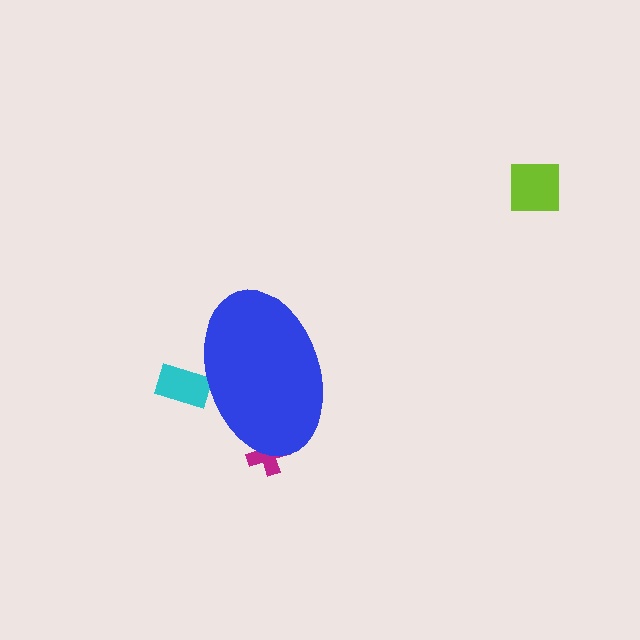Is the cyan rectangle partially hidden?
Yes, the cyan rectangle is partially hidden behind the blue ellipse.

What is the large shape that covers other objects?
A blue ellipse.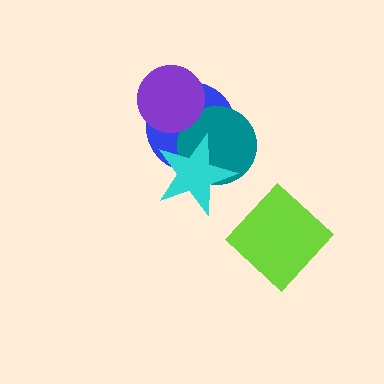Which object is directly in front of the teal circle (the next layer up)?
The cyan star is directly in front of the teal circle.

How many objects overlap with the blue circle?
3 objects overlap with the blue circle.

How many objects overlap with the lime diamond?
0 objects overlap with the lime diamond.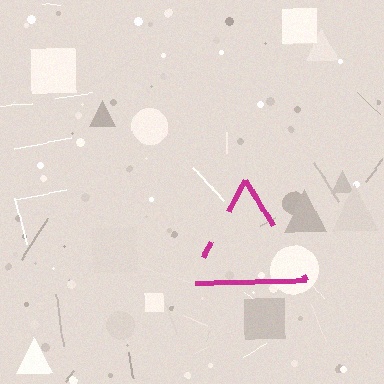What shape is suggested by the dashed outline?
The dashed outline suggests a triangle.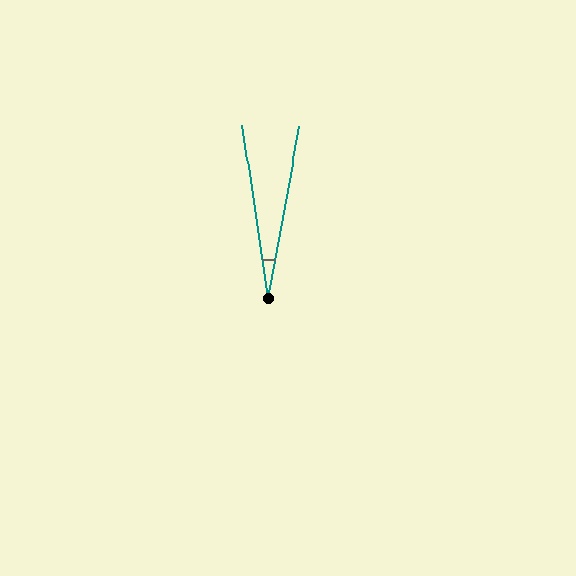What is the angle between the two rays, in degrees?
Approximately 19 degrees.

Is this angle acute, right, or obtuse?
It is acute.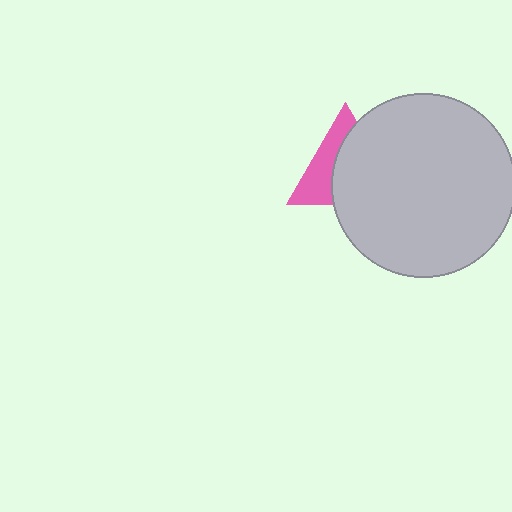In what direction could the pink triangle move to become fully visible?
The pink triangle could move left. That would shift it out from behind the light gray circle entirely.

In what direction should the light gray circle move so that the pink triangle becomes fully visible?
The light gray circle should move right. That is the shortest direction to clear the overlap and leave the pink triangle fully visible.